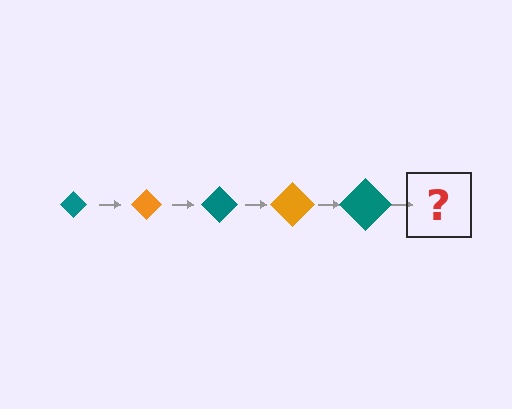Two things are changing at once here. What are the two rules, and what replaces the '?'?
The two rules are that the diamond grows larger each step and the color cycles through teal and orange. The '?' should be an orange diamond, larger than the previous one.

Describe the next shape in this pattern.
It should be an orange diamond, larger than the previous one.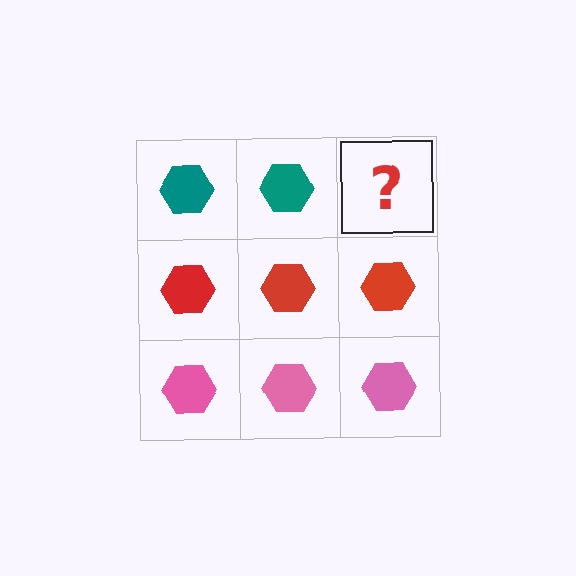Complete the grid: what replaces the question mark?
The question mark should be replaced with a teal hexagon.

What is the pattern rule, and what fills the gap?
The rule is that each row has a consistent color. The gap should be filled with a teal hexagon.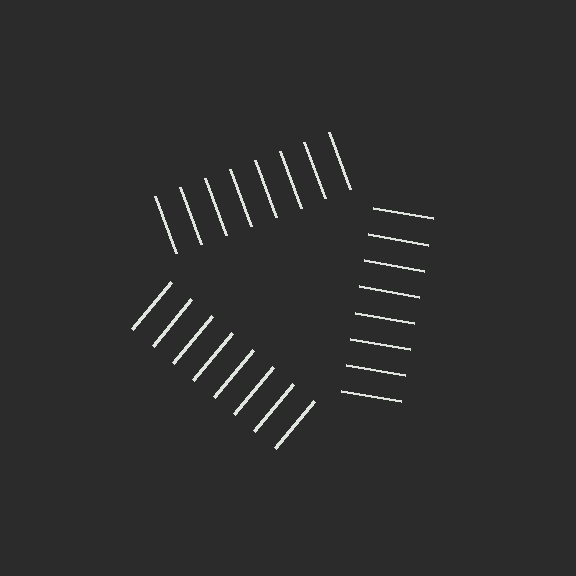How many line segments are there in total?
24 — 8 along each of the 3 edges.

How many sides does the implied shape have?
3 sides — the line-ends trace a triangle.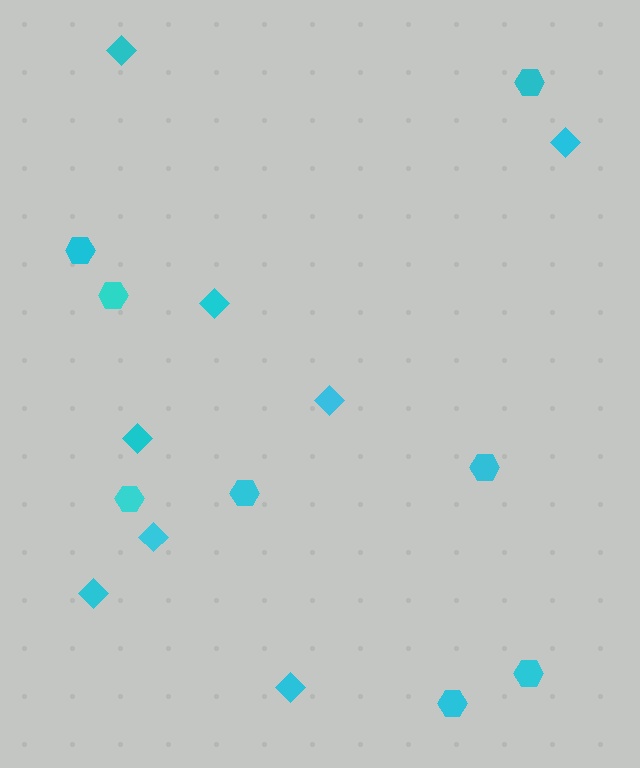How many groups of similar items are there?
There are 2 groups: one group of hexagons (8) and one group of diamonds (8).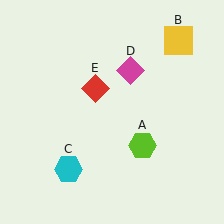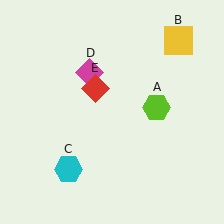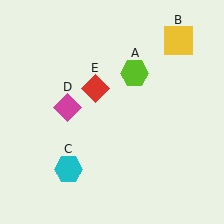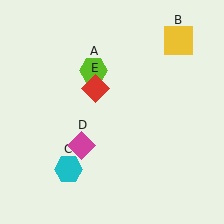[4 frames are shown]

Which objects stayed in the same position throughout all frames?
Yellow square (object B) and cyan hexagon (object C) and red diamond (object E) remained stationary.